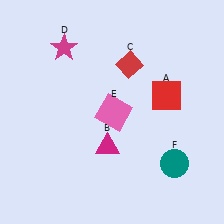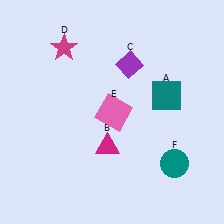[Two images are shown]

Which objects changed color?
A changed from red to teal. C changed from red to purple.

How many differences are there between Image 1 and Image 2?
There are 2 differences between the two images.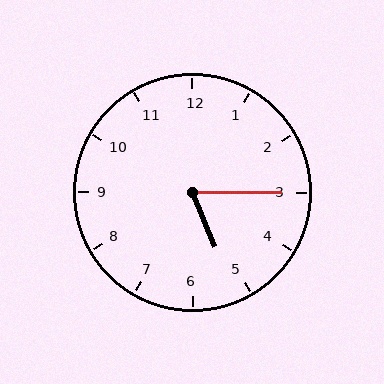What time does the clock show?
5:15.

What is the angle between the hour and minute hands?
Approximately 68 degrees.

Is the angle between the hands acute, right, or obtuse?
It is acute.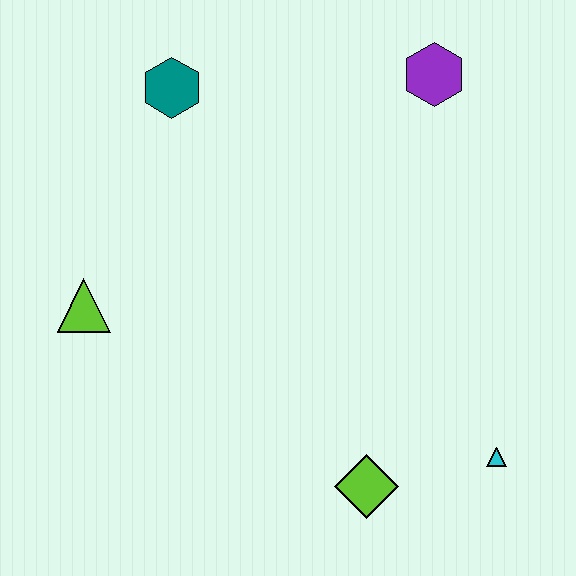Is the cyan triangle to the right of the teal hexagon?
Yes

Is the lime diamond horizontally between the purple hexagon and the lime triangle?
Yes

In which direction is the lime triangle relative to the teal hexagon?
The lime triangle is below the teal hexagon.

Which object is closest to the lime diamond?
The cyan triangle is closest to the lime diamond.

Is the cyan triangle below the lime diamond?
No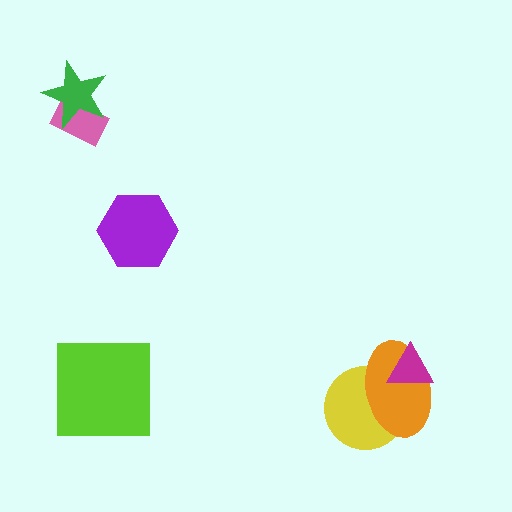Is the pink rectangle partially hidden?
Yes, it is partially covered by another shape.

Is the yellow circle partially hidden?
Yes, it is partially covered by another shape.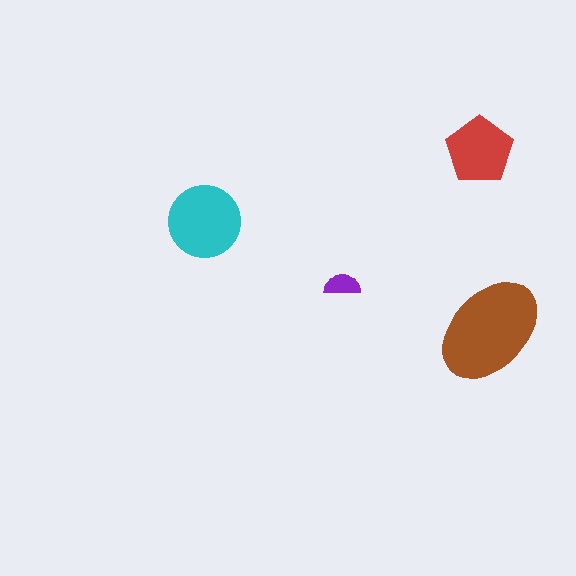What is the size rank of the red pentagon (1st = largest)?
3rd.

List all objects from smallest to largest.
The purple semicircle, the red pentagon, the cyan circle, the brown ellipse.